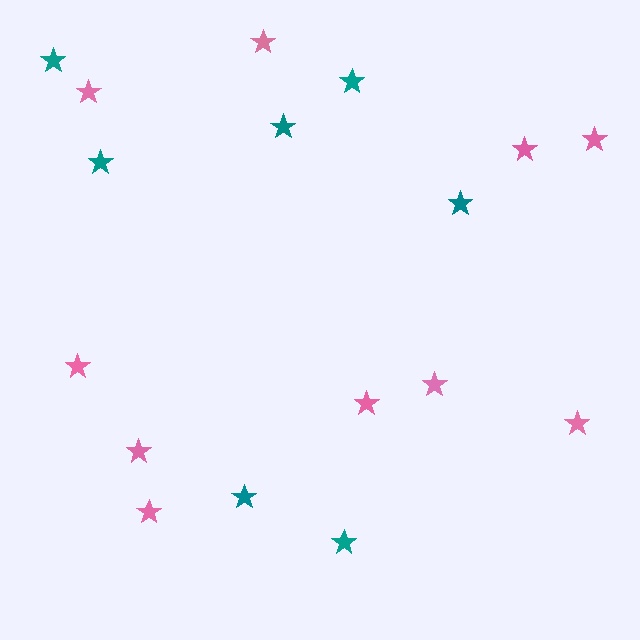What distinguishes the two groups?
There are 2 groups: one group of pink stars (10) and one group of teal stars (7).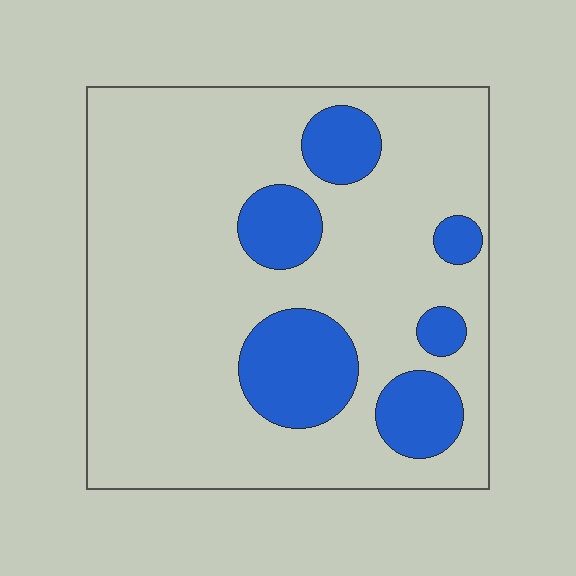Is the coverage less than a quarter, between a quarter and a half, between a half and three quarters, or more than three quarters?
Less than a quarter.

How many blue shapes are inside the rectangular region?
6.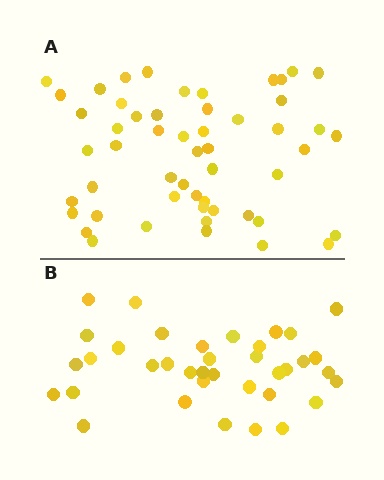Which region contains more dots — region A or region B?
Region A (the top region) has more dots.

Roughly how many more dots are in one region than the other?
Region A has approximately 15 more dots than region B.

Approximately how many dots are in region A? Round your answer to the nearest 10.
About 50 dots. (The exact count is 53, which rounds to 50.)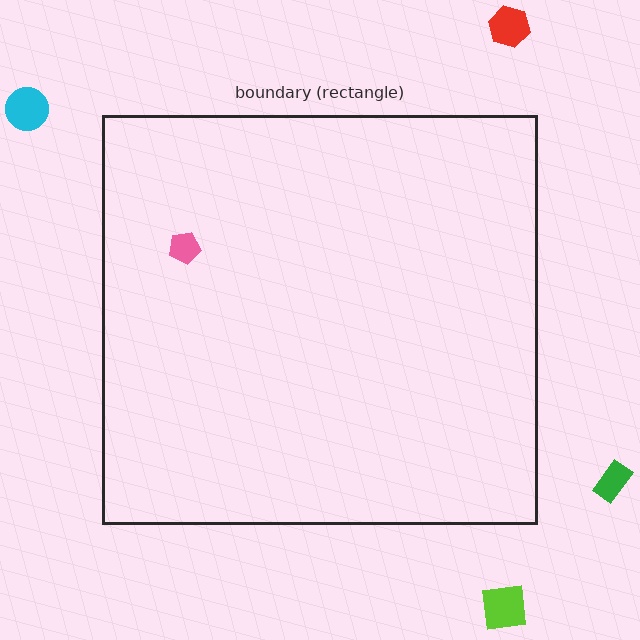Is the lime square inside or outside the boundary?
Outside.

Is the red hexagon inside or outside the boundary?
Outside.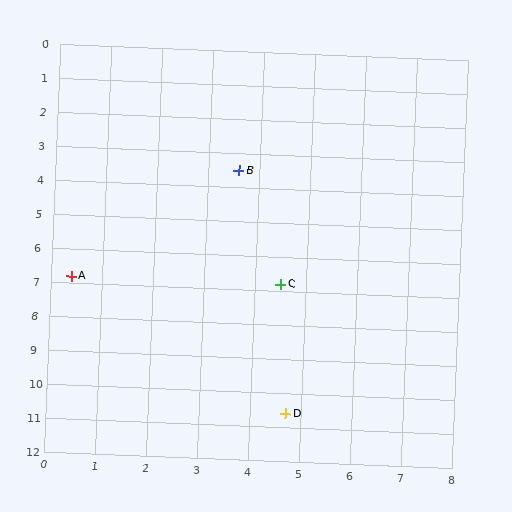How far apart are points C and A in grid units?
Points C and A are about 4.1 grid units apart.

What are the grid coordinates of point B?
Point B is at approximately (3.6, 3.5).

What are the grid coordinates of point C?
Point C is at approximately (4.5, 6.8).